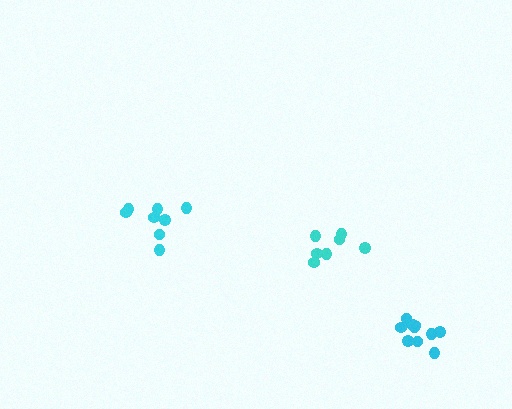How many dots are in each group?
Group 1: 8 dots, Group 2: 11 dots, Group 3: 7 dots (26 total).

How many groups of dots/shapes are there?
There are 3 groups.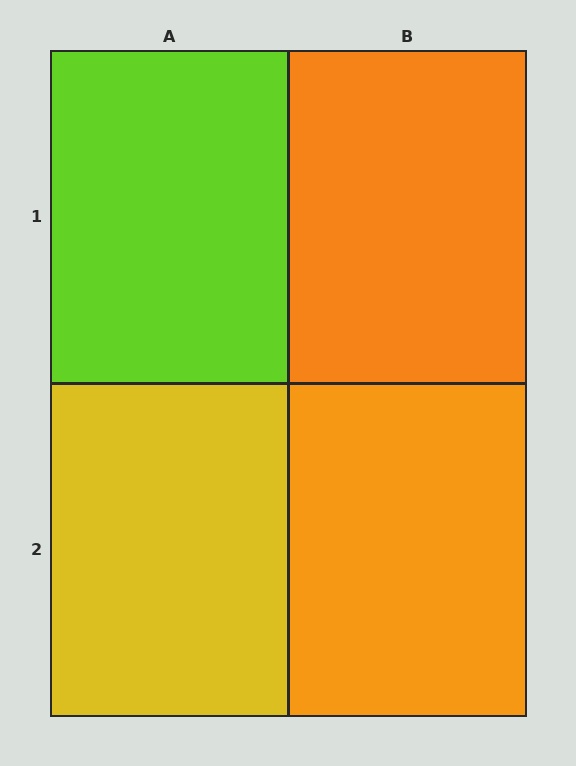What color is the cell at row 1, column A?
Lime.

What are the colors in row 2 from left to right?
Yellow, orange.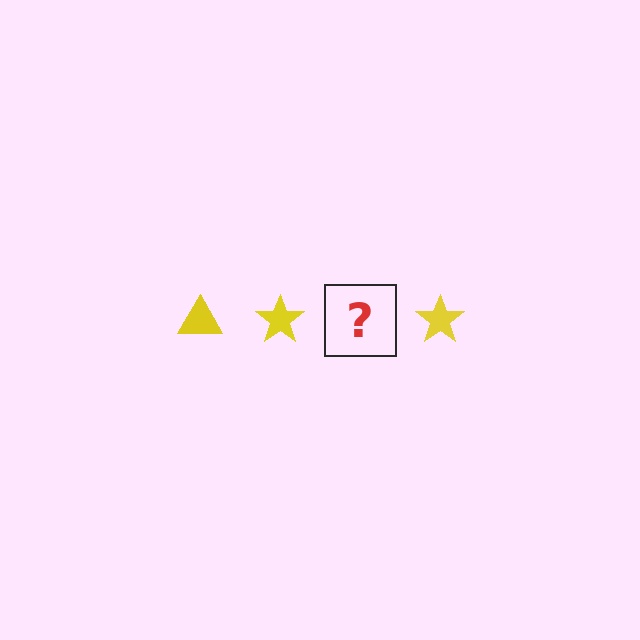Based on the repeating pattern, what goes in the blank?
The blank should be a yellow triangle.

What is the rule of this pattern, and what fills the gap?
The rule is that the pattern cycles through triangle, star shapes in yellow. The gap should be filled with a yellow triangle.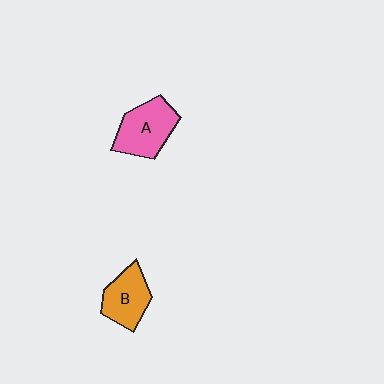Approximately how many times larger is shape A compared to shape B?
Approximately 1.2 times.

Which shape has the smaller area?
Shape B (orange).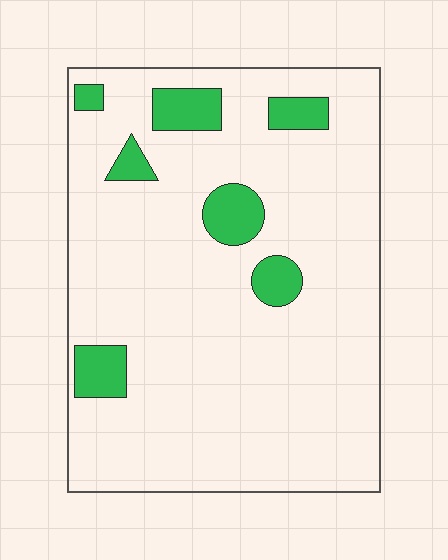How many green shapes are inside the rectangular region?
7.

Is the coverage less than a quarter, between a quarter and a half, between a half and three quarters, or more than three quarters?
Less than a quarter.